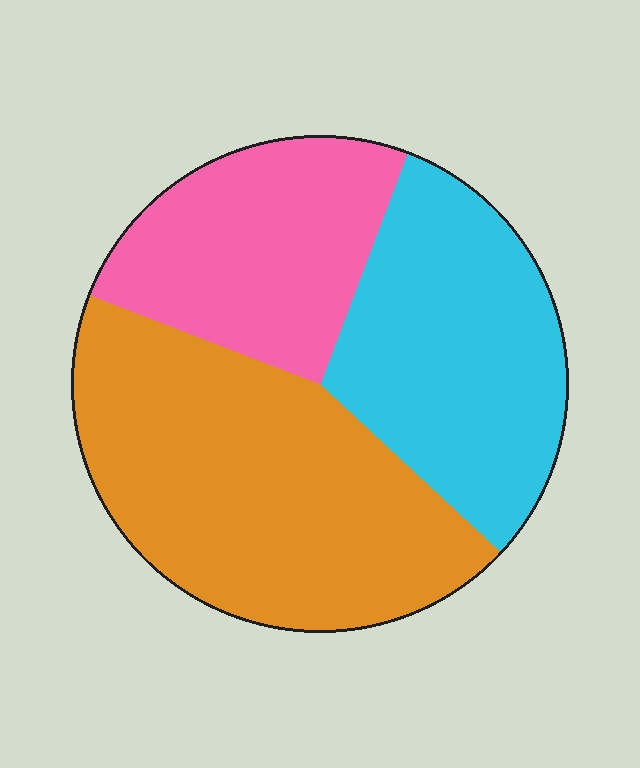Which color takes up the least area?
Pink, at roughly 25%.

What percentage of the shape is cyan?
Cyan takes up about one third (1/3) of the shape.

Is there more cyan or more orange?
Orange.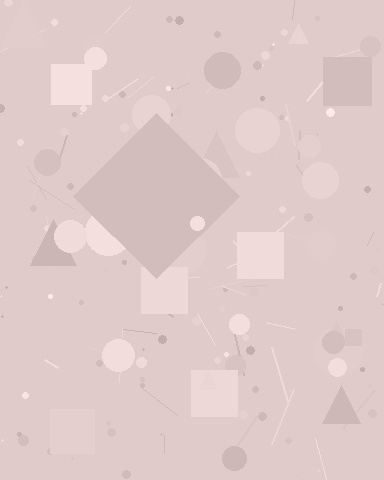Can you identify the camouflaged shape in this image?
The camouflaged shape is a diamond.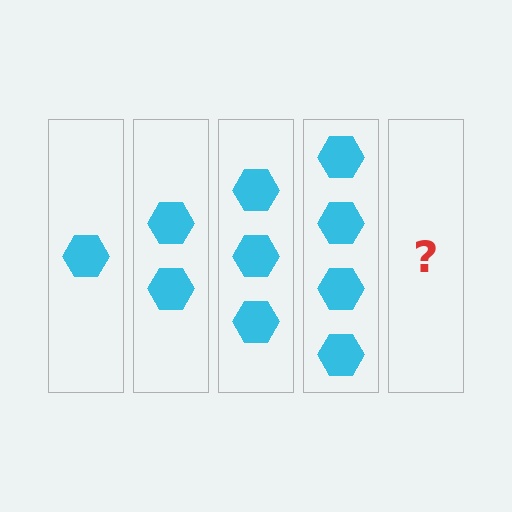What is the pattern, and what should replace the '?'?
The pattern is that each step adds one more hexagon. The '?' should be 5 hexagons.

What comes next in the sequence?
The next element should be 5 hexagons.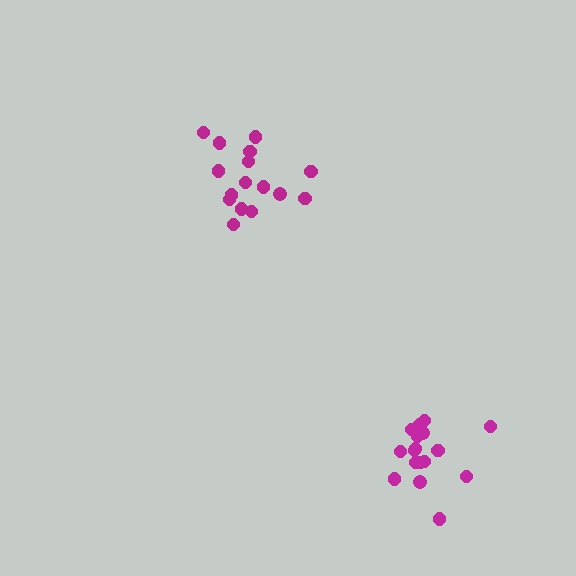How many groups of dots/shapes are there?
There are 2 groups.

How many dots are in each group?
Group 1: 16 dots, Group 2: 17 dots (33 total).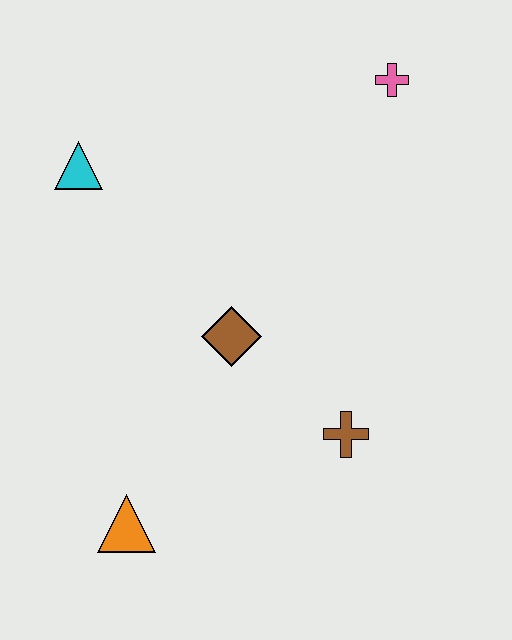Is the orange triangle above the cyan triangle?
No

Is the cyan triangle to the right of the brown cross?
No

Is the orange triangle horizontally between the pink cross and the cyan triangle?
Yes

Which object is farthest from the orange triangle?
The pink cross is farthest from the orange triangle.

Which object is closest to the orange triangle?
The brown diamond is closest to the orange triangle.